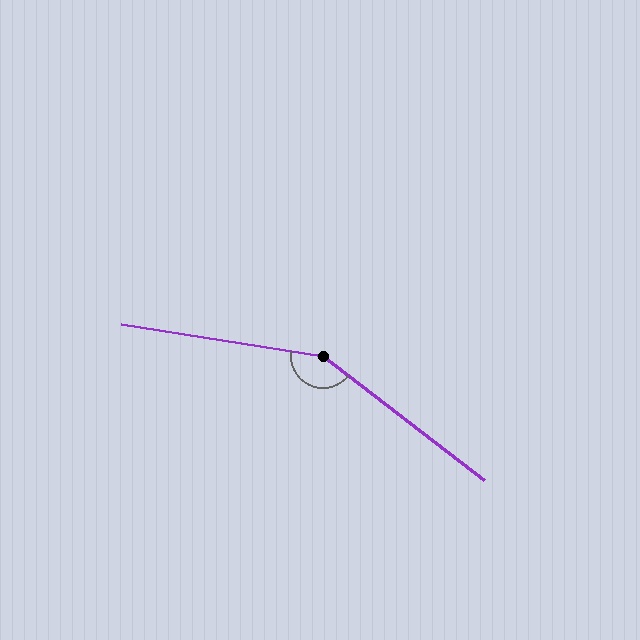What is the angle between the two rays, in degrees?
Approximately 151 degrees.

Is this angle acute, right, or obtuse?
It is obtuse.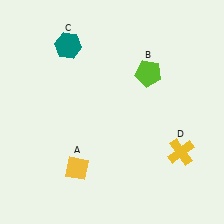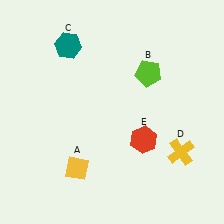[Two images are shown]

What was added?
A red hexagon (E) was added in Image 2.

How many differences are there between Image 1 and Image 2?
There is 1 difference between the two images.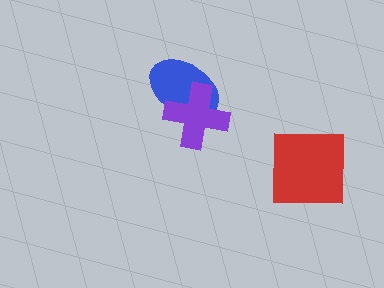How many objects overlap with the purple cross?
1 object overlaps with the purple cross.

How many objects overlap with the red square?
0 objects overlap with the red square.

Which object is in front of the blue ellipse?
The purple cross is in front of the blue ellipse.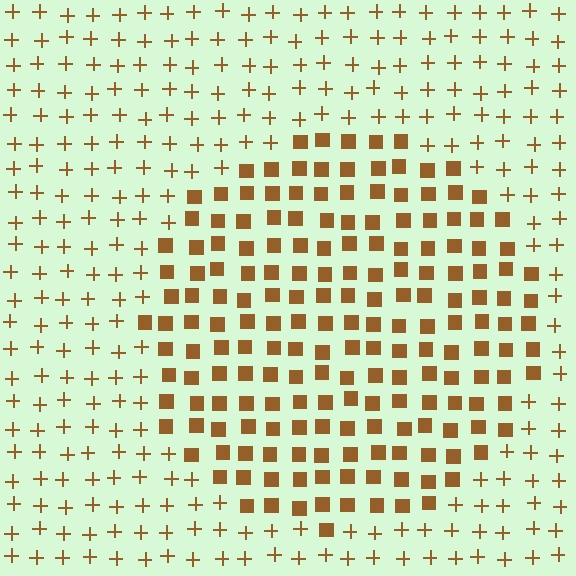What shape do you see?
I see a circle.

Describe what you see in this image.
The image is filled with small brown elements arranged in a uniform grid. A circle-shaped region contains squares, while the surrounding area contains plus signs. The boundary is defined purely by the change in element shape.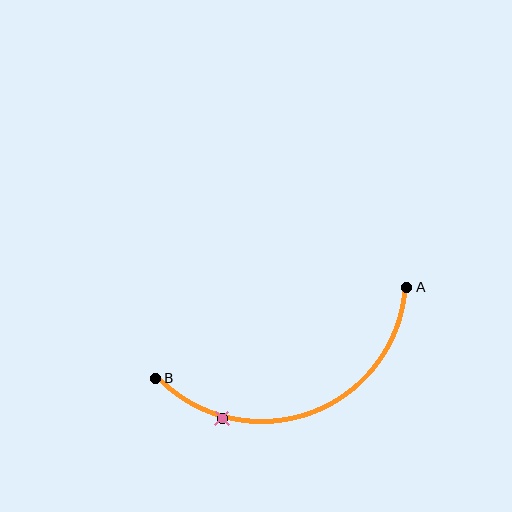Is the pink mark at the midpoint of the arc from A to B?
No. The pink mark lies on the arc but is closer to endpoint B. The arc midpoint would be at the point on the curve equidistant along the arc from both A and B.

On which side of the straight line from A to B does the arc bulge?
The arc bulges below the straight line connecting A and B.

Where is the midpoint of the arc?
The arc midpoint is the point on the curve farthest from the straight line joining A and B. It sits below that line.